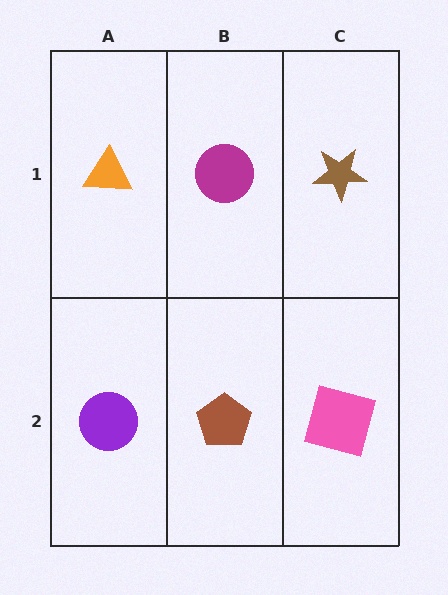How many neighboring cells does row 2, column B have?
3.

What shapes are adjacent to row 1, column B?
A brown pentagon (row 2, column B), an orange triangle (row 1, column A), a brown star (row 1, column C).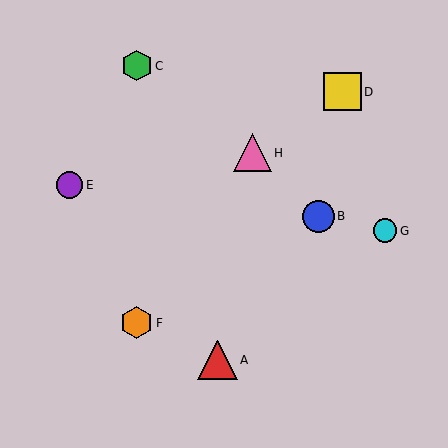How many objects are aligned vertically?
2 objects (C, F) are aligned vertically.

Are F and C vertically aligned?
Yes, both are at x≈137.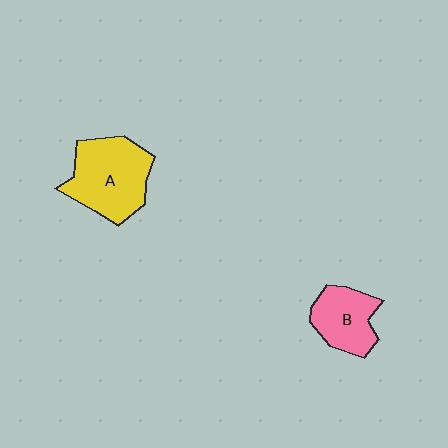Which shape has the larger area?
Shape A (yellow).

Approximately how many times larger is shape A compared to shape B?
Approximately 1.5 times.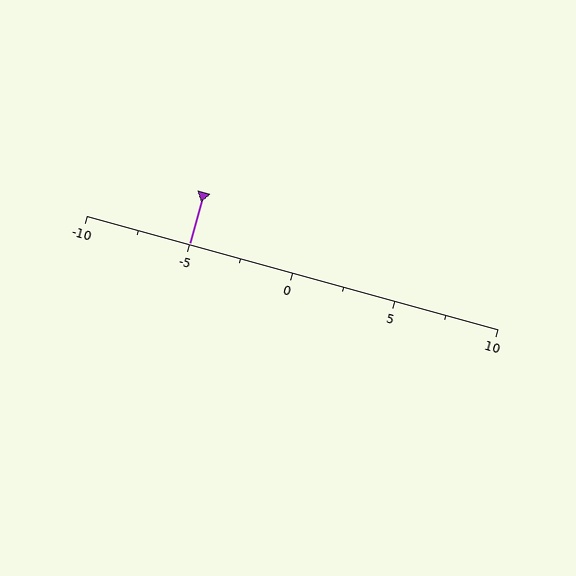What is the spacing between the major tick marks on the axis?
The major ticks are spaced 5 apart.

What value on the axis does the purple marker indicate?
The marker indicates approximately -5.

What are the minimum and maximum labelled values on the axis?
The axis runs from -10 to 10.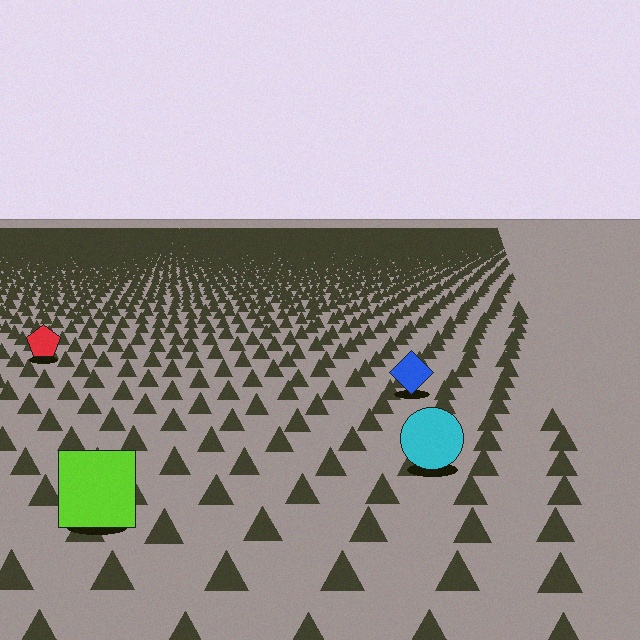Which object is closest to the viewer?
The lime square is closest. The texture marks near it are larger and more spread out.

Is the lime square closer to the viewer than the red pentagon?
Yes. The lime square is closer — you can tell from the texture gradient: the ground texture is coarser near it.